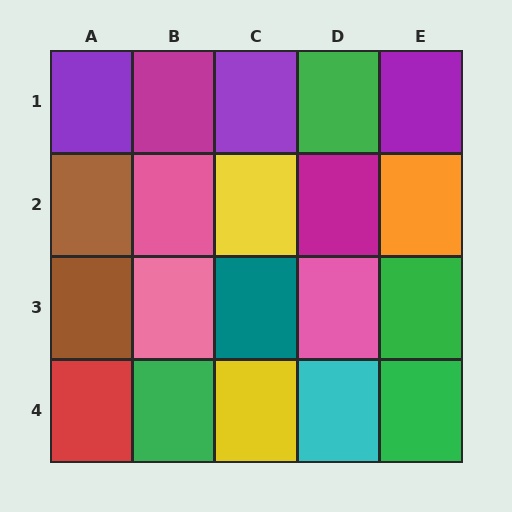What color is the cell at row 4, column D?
Cyan.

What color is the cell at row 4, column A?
Red.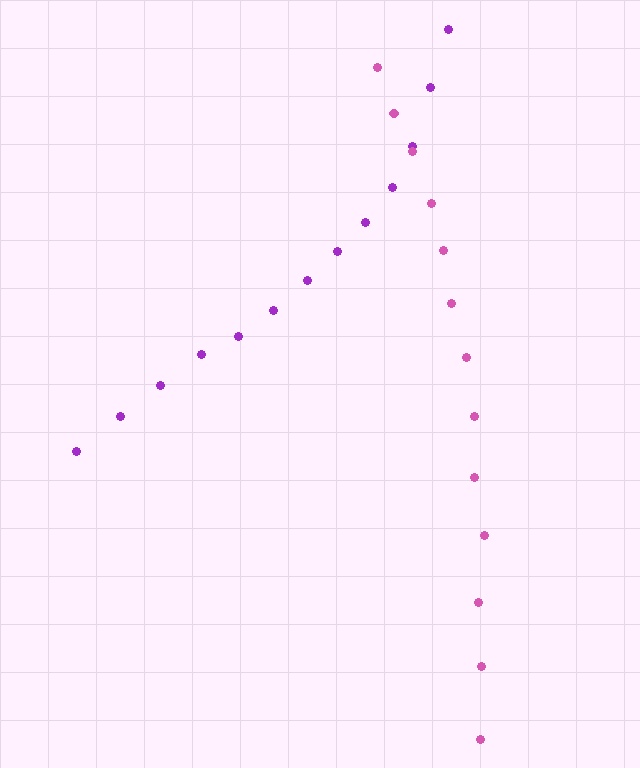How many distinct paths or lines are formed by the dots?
There are 2 distinct paths.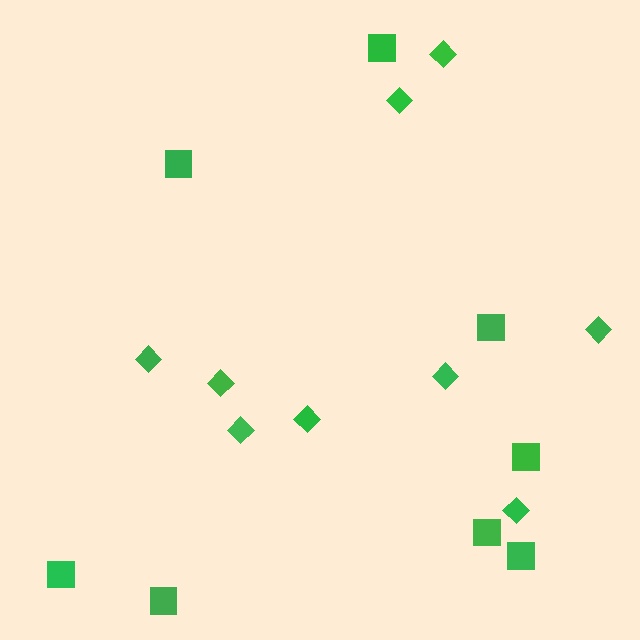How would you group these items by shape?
There are 2 groups: one group of diamonds (9) and one group of squares (8).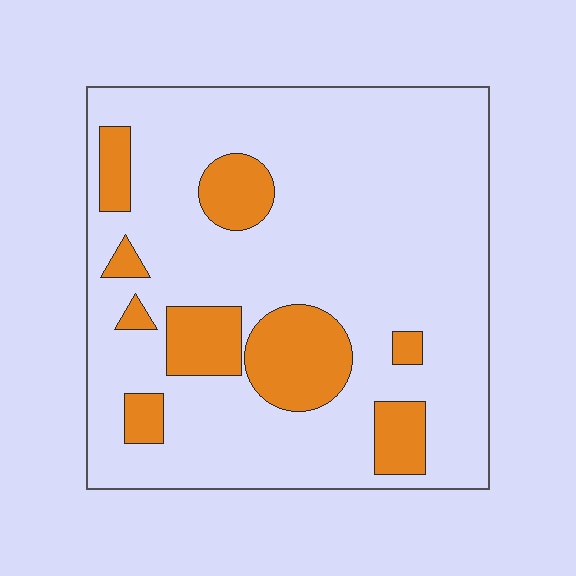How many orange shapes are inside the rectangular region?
9.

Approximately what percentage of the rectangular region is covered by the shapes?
Approximately 20%.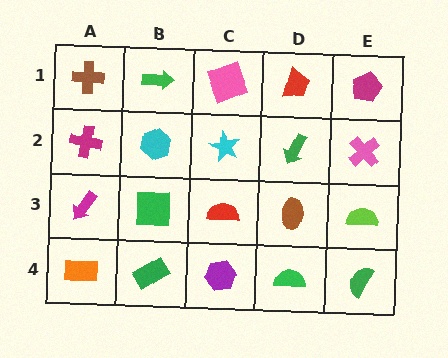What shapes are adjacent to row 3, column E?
A pink cross (row 2, column E), a green semicircle (row 4, column E), a brown ellipse (row 3, column D).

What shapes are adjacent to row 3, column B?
A cyan hexagon (row 2, column B), a green rectangle (row 4, column B), a magenta arrow (row 3, column A), a red semicircle (row 3, column C).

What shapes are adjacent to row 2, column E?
A magenta pentagon (row 1, column E), a lime semicircle (row 3, column E), a green arrow (row 2, column D).